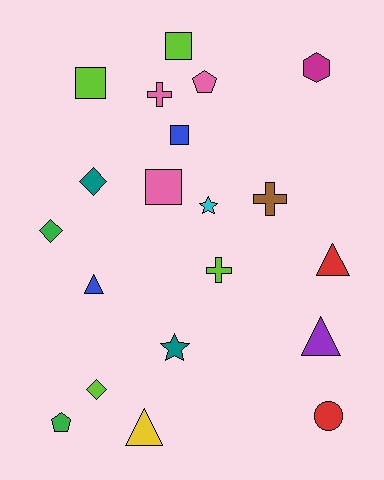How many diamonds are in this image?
There are 3 diamonds.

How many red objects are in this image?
There are 2 red objects.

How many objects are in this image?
There are 20 objects.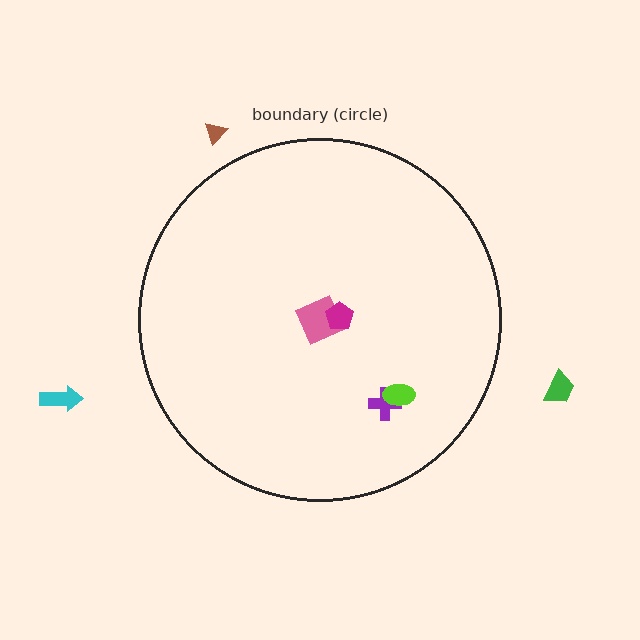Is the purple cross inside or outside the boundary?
Inside.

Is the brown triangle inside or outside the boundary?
Outside.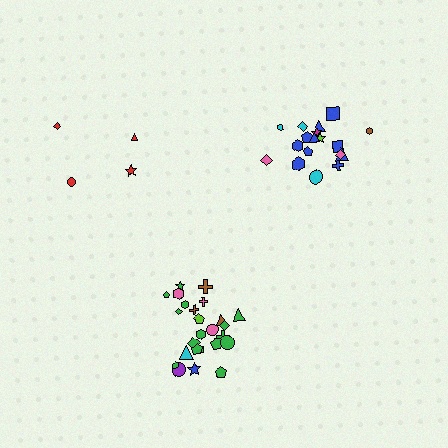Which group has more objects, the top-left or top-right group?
The top-right group.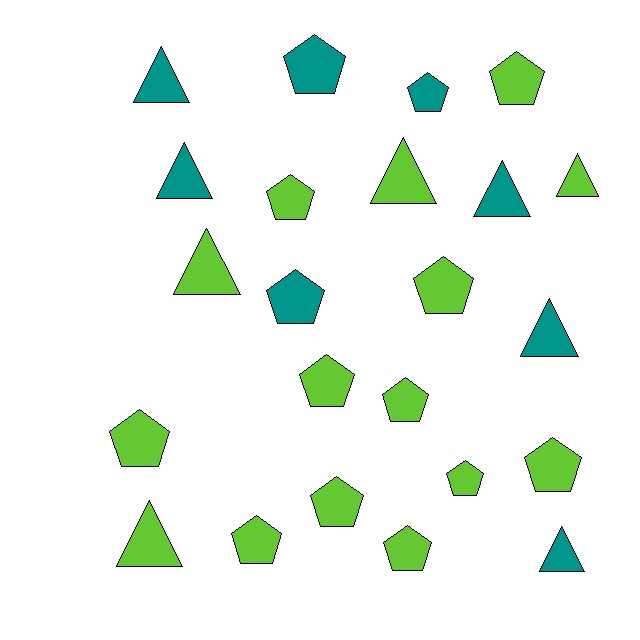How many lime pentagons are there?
There are 11 lime pentagons.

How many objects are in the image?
There are 23 objects.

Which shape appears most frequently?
Pentagon, with 14 objects.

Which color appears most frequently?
Lime, with 15 objects.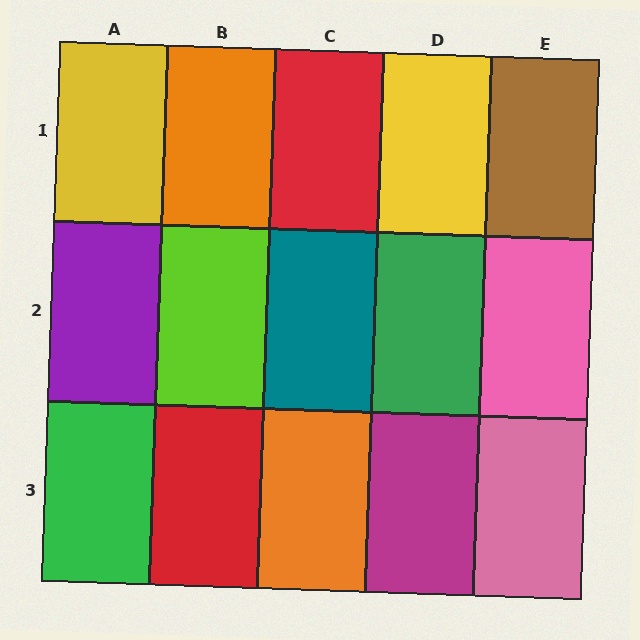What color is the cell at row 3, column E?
Pink.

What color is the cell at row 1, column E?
Brown.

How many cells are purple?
1 cell is purple.